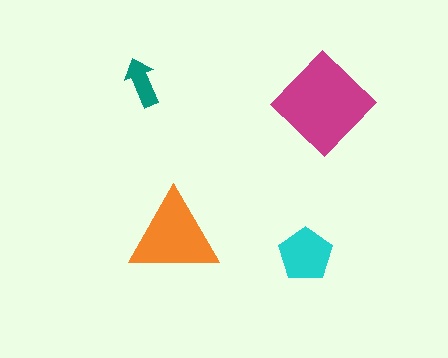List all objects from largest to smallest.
The magenta diamond, the orange triangle, the cyan pentagon, the teal arrow.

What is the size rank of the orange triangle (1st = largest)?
2nd.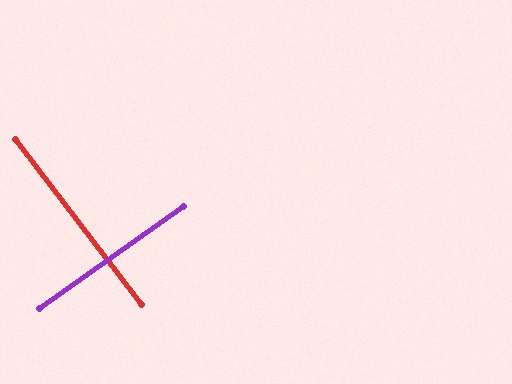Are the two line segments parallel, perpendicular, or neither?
Perpendicular — they meet at approximately 88°.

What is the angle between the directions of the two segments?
Approximately 88 degrees.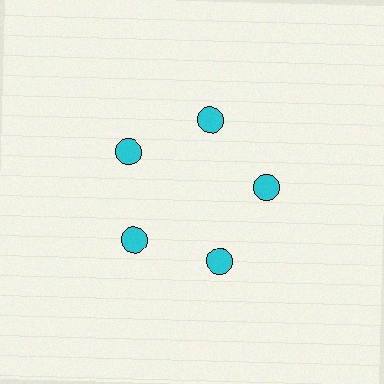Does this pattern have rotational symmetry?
Yes, this pattern has 5-fold rotational symmetry. It looks the same after rotating 72 degrees around the center.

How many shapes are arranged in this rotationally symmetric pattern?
There are 5 shapes, arranged in 5 groups of 1.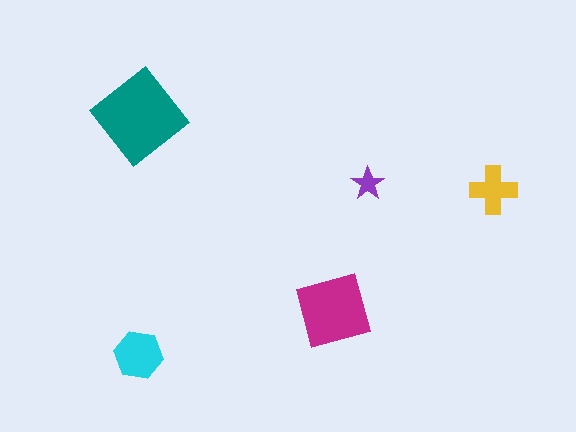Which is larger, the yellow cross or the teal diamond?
The teal diamond.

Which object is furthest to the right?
The yellow cross is rightmost.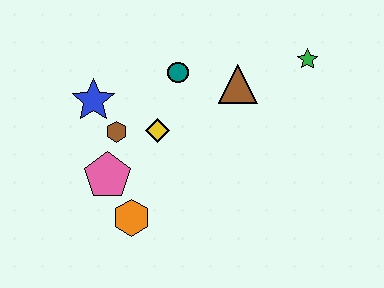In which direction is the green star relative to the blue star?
The green star is to the right of the blue star.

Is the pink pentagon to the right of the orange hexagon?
No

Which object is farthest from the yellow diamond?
The green star is farthest from the yellow diamond.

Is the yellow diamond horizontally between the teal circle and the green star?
No